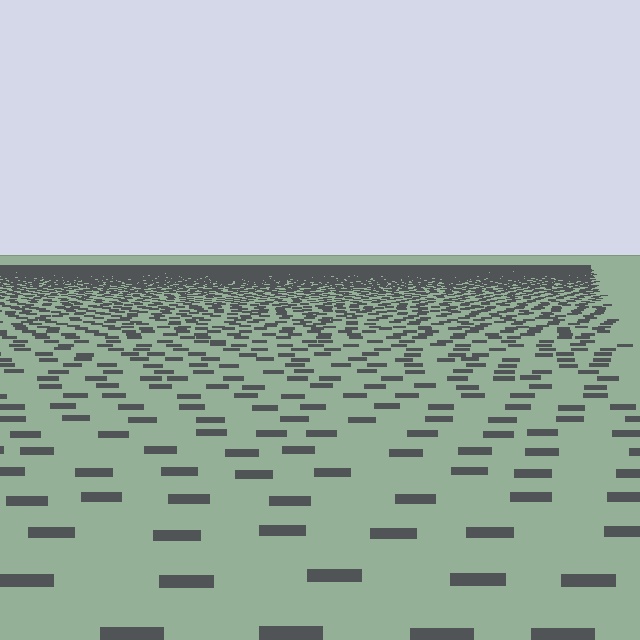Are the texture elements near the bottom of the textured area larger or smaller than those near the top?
Larger. Near the bottom, elements are closer to the viewer and appear at a bigger on-screen size.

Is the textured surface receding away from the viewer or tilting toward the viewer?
The surface is receding away from the viewer. Texture elements get smaller and denser toward the top.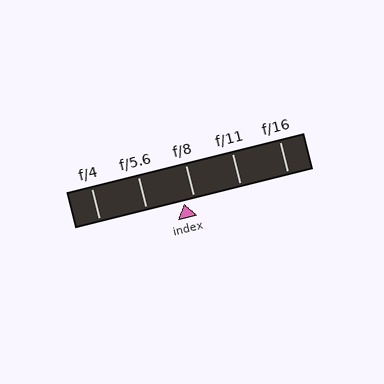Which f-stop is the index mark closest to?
The index mark is closest to f/8.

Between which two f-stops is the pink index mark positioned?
The index mark is between f/5.6 and f/8.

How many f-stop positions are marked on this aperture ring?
There are 5 f-stop positions marked.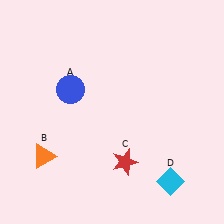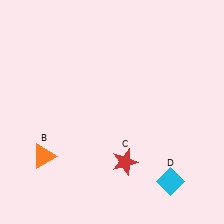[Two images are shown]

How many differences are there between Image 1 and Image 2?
There is 1 difference between the two images.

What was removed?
The blue circle (A) was removed in Image 2.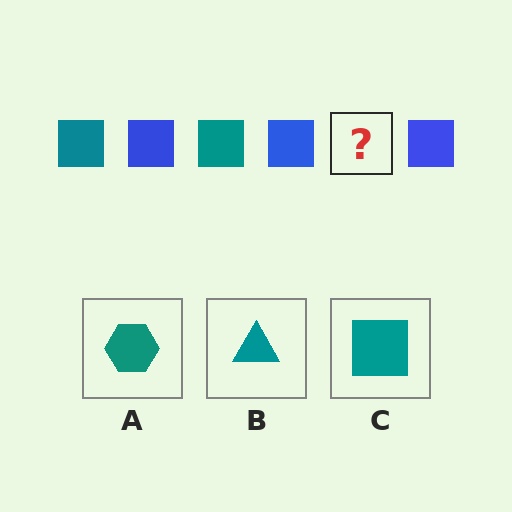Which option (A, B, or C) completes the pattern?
C.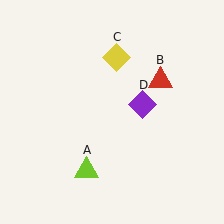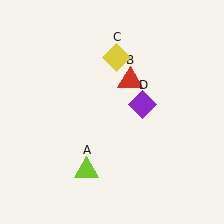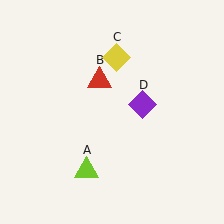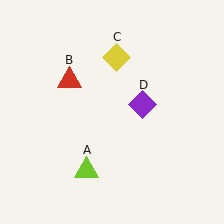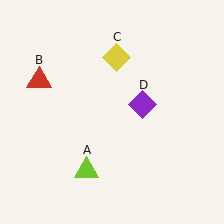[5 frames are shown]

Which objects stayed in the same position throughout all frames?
Lime triangle (object A) and yellow diamond (object C) and purple diamond (object D) remained stationary.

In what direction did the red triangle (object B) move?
The red triangle (object B) moved left.